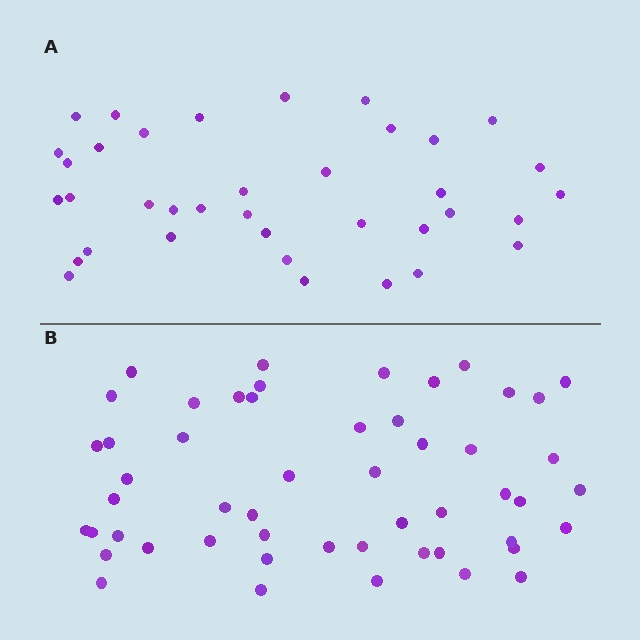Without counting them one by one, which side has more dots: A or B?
Region B (the bottom region) has more dots.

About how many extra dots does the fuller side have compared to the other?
Region B has approximately 15 more dots than region A.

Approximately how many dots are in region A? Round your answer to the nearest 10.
About 40 dots. (The exact count is 37, which rounds to 40.)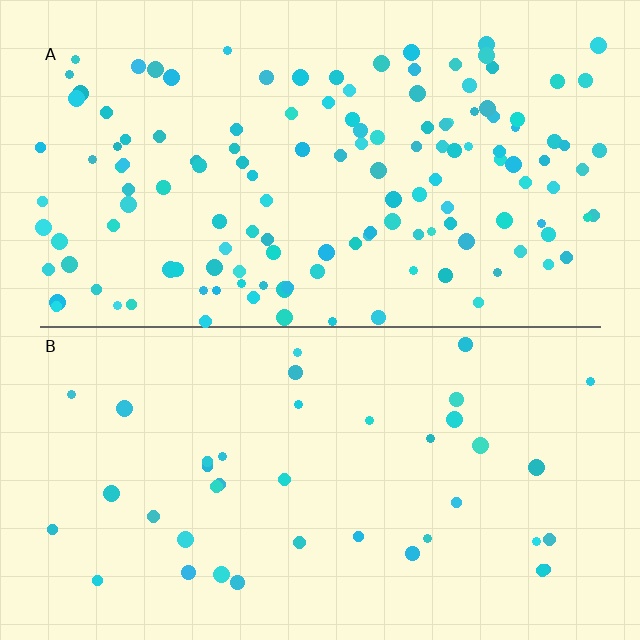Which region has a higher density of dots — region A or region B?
A (the top).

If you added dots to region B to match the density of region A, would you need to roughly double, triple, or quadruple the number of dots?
Approximately triple.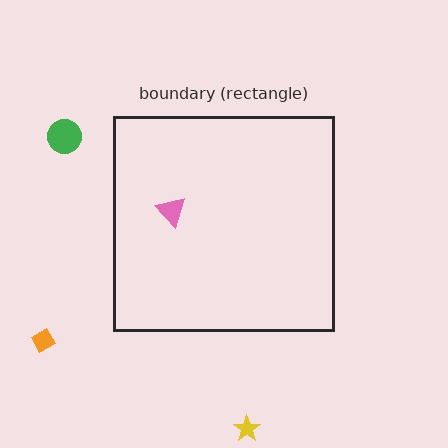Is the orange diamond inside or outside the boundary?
Outside.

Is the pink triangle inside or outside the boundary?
Inside.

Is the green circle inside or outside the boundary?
Outside.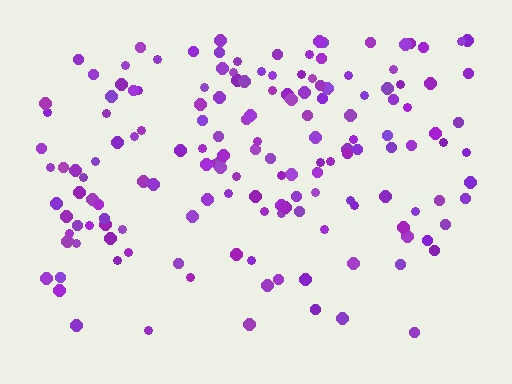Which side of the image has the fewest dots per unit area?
The bottom.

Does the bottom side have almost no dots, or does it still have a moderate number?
Still a moderate number, just noticeably fewer than the top.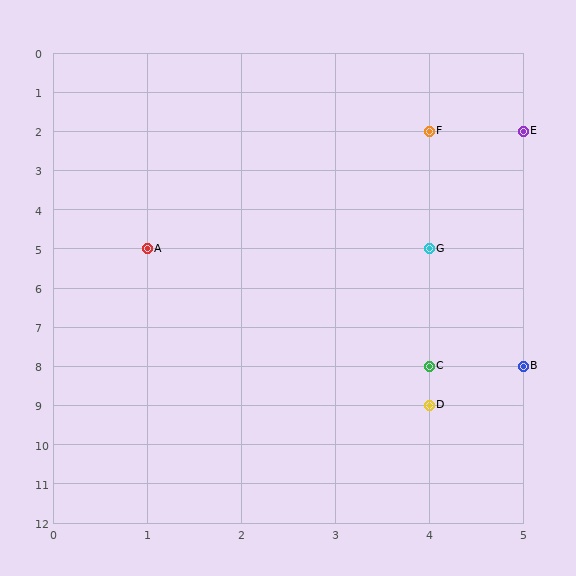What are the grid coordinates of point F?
Point F is at grid coordinates (4, 2).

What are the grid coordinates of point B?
Point B is at grid coordinates (5, 8).